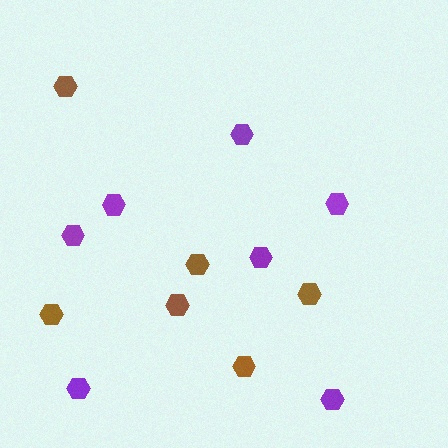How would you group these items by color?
There are 2 groups: one group of brown hexagons (6) and one group of purple hexagons (7).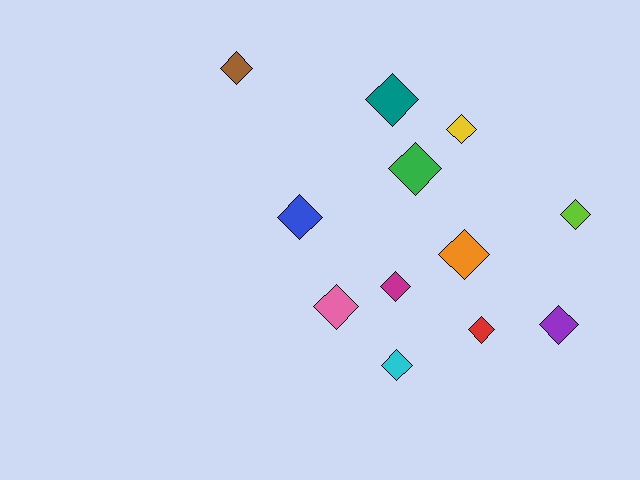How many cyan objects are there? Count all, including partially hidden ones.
There is 1 cyan object.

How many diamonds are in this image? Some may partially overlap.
There are 12 diamonds.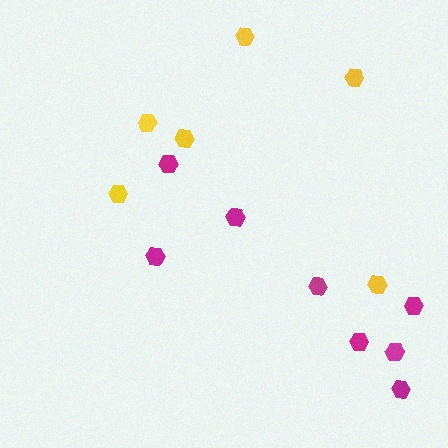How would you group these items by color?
There are 2 groups: one group of magenta hexagons (8) and one group of yellow hexagons (6).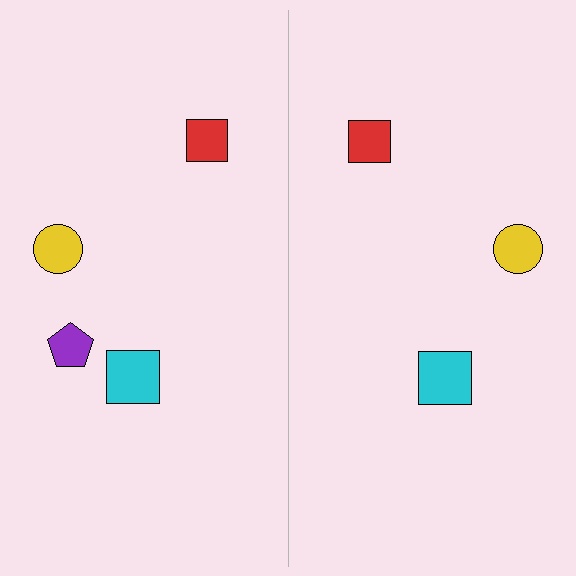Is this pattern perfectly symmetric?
No, the pattern is not perfectly symmetric. A purple pentagon is missing from the right side.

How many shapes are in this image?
There are 7 shapes in this image.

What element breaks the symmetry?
A purple pentagon is missing from the right side.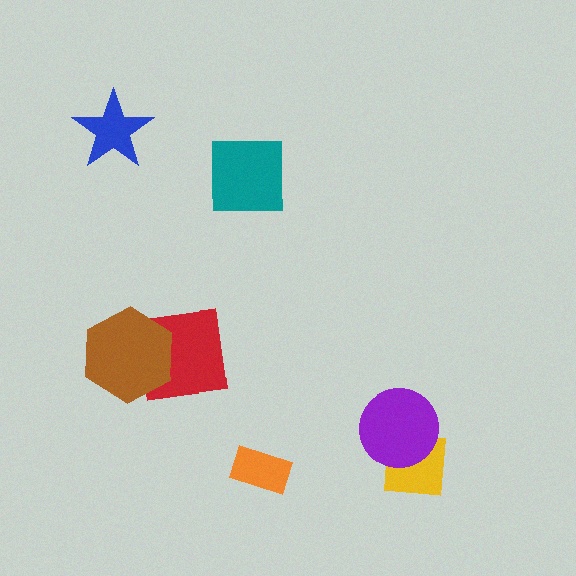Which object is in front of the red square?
The brown hexagon is in front of the red square.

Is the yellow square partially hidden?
Yes, it is partially covered by another shape.